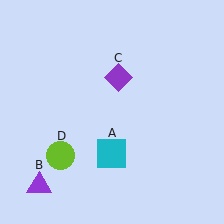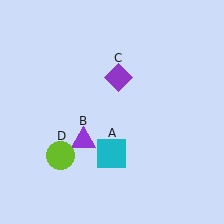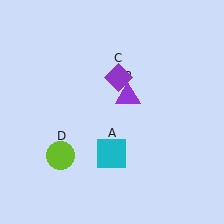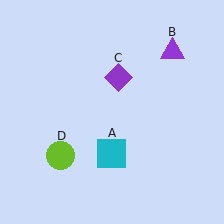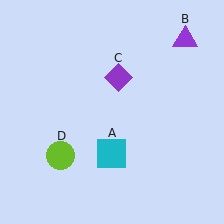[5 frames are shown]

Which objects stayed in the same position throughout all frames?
Cyan square (object A) and purple diamond (object C) and lime circle (object D) remained stationary.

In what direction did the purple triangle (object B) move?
The purple triangle (object B) moved up and to the right.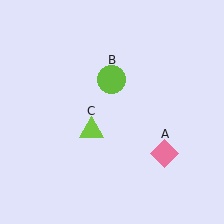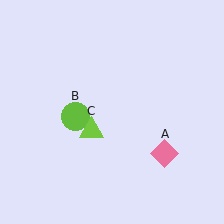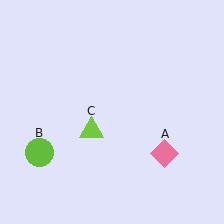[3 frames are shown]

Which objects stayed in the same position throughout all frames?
Pink diamond (object A) and lime triangle (object C) remained stationary.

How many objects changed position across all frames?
1 object changed position: lime circle (object B).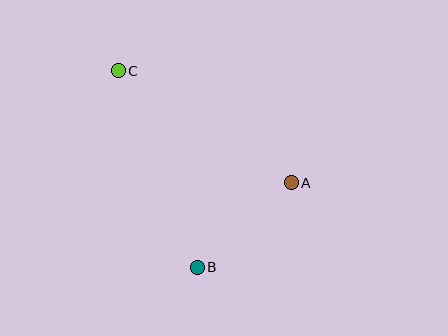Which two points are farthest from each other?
Points B and C are farthest from each other.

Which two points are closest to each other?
Points A and B are closest to each other.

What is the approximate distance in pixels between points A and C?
The distance between A and C is approximately 206 pixels.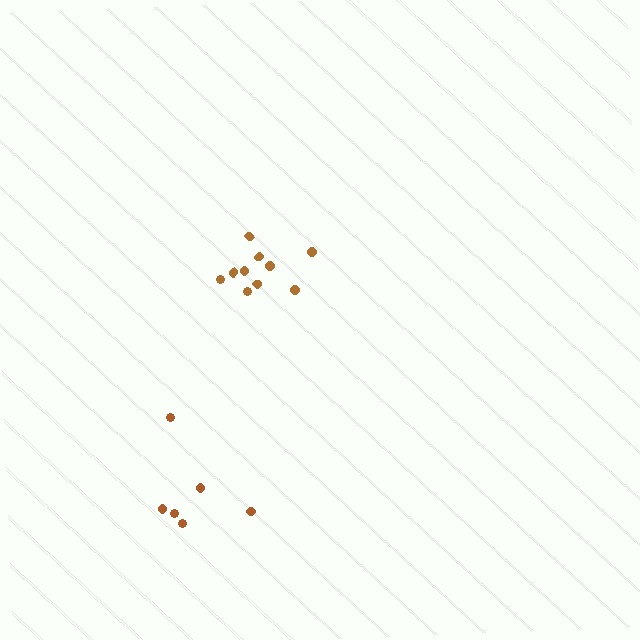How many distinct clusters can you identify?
There are 2 distinct clusters.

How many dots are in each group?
Group 1: 6 dots, Group 2: 10 dots (16 total).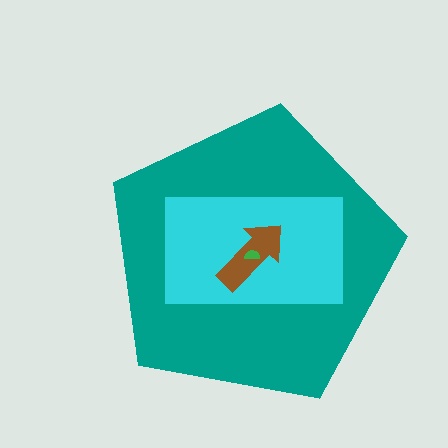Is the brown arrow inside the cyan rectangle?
Yes.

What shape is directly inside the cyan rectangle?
The brown arrow.